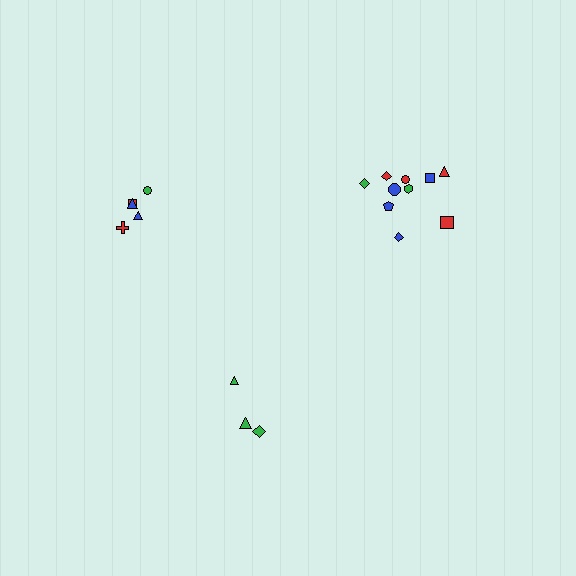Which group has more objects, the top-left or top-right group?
The top-right group.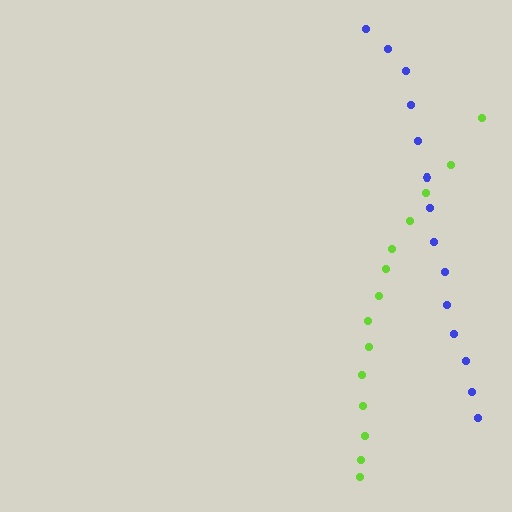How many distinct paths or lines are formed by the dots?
There are 2 distinct paths.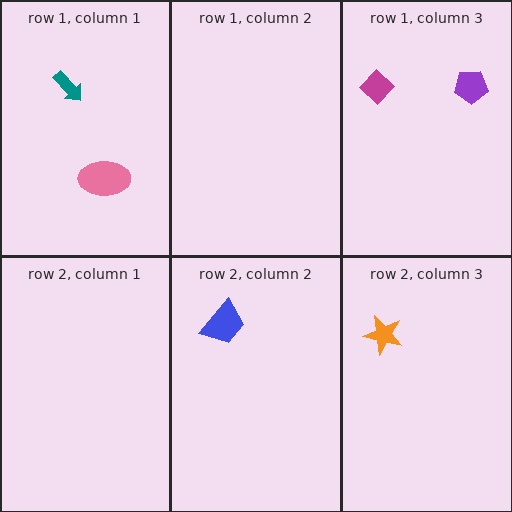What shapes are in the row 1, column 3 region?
The magenta diamond, the purple pentagon.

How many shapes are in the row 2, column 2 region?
1.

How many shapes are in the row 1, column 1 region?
2.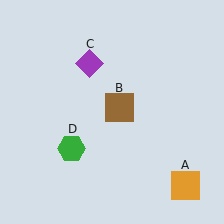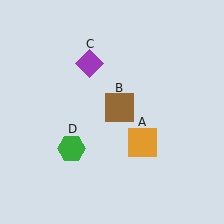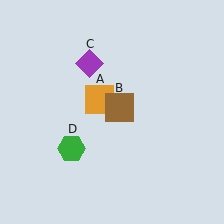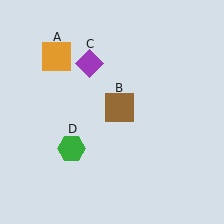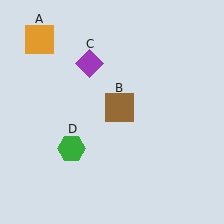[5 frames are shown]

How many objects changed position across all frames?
1 object changed position: orange square (object A).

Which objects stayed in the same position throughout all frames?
Brown square (object B) and purple diamond (object C) and green hexagon (object D) remained stationary.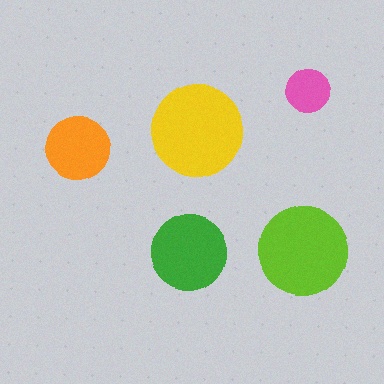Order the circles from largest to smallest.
the yellow one, the lime one, the green one, the orange one, the pink one.